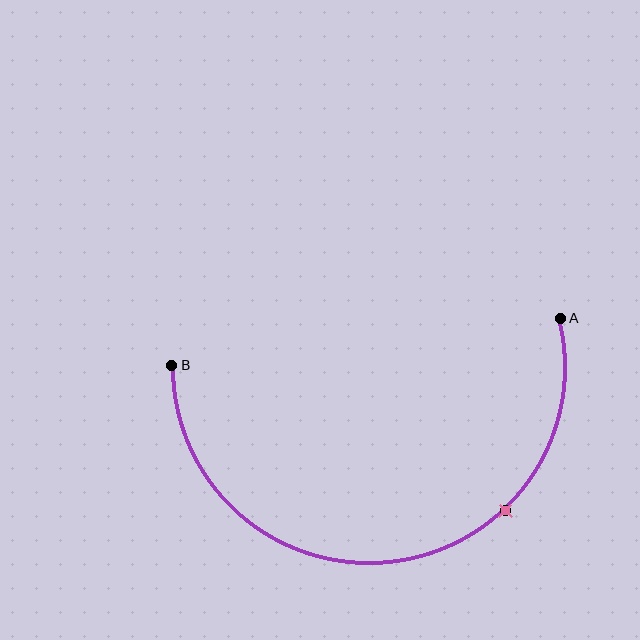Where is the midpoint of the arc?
The arc midpoint is the point on the curve farthest from the straight line joining A and B. It sits below that line.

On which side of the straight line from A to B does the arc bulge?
The arc bulges below the straight line connecting A and B.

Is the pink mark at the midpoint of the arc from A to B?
No. The pink mark lies on the arc but is closer to endpoint A. The arc midpoint would be at the point on the curve equidistant along the arc from both A and B.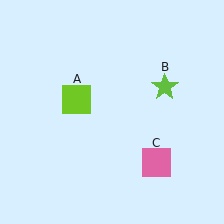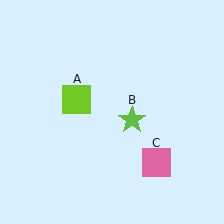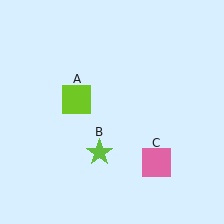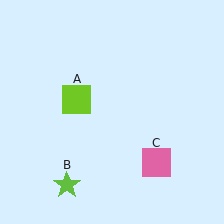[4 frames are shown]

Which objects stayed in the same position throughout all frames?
Lime square (object A) and pink square (object C) remained stationary.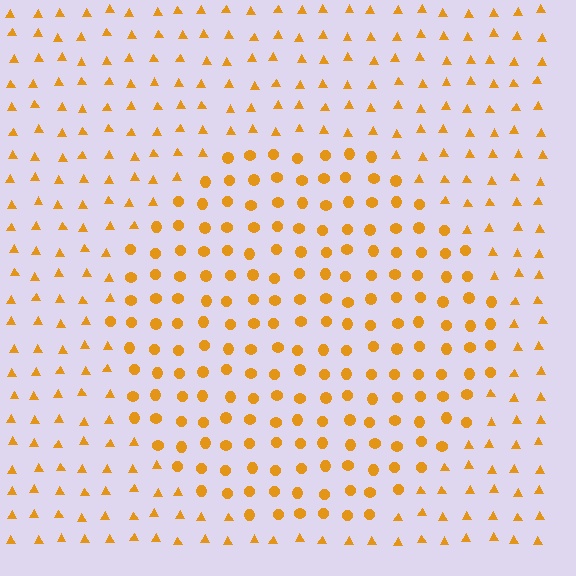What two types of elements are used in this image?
The image uses circles inside the circle region and triangles outside it.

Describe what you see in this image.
The image is filled with small orange elements arranged in a uniform grid. A circle-shaped region contains circles, while the surrounding area contains triangles. The boundary is defined purely by the change in element shape.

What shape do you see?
I see a circle.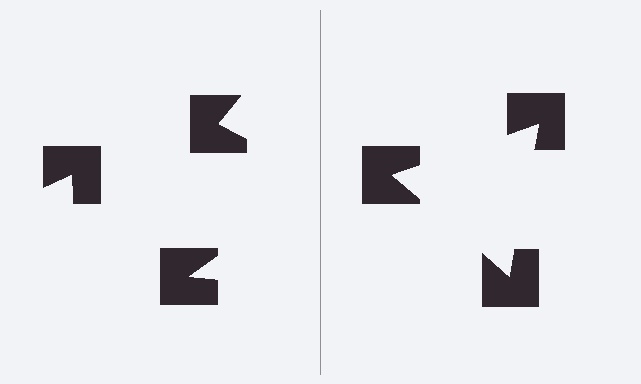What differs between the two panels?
The notched squares are positioned identically on both sides; only the wedge orientations differ. On the right they align to a triangle; on the left they are misaligned.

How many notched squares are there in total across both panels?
6 — 3 on each side.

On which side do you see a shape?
An illusory triangle appears on the right side. On the left side the wedge cuts are rotated, so no coherent shape forms.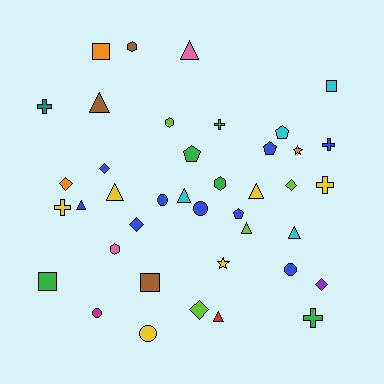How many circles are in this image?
There are 5 circles.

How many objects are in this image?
There are 40 objects.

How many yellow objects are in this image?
There are 6 yellow objects.